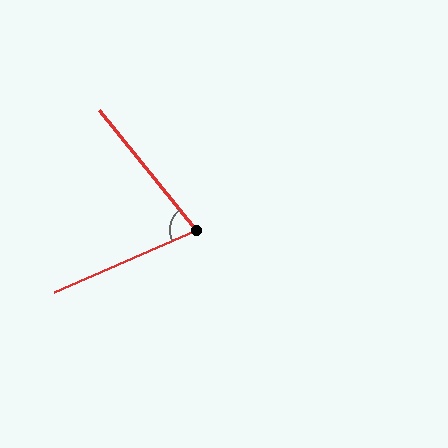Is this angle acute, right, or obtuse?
It is acute.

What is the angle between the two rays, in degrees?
Approximately 75 degrees.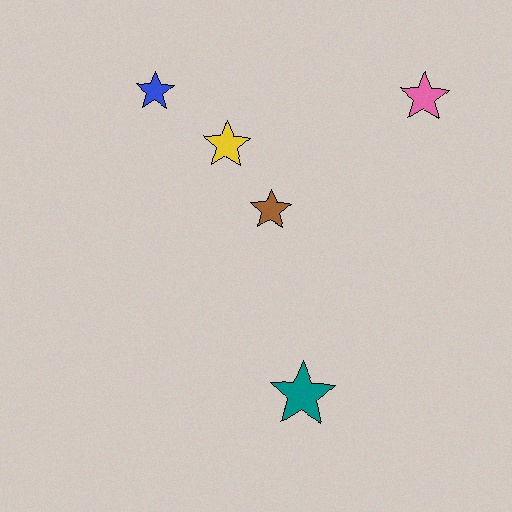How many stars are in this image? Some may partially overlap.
There are 5 stars.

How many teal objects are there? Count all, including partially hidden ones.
There is 1 teal object.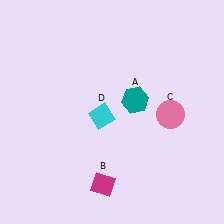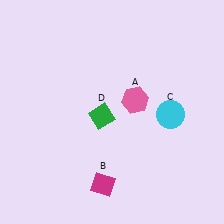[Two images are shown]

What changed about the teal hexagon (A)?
In Image 1, A is teal. In Image 2, it changed to pink.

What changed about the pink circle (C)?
In Image 1, C is pink. In Image 2, it changed to cyan.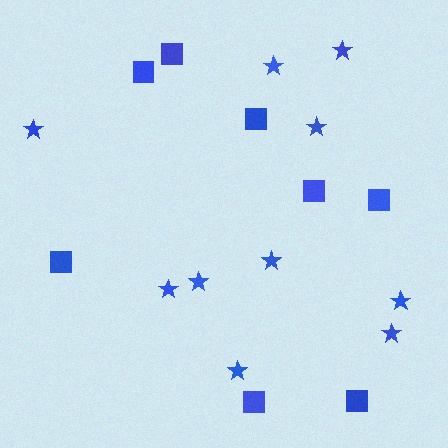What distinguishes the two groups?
There are 2 groups: one group of stars (10) and one group of squares (8).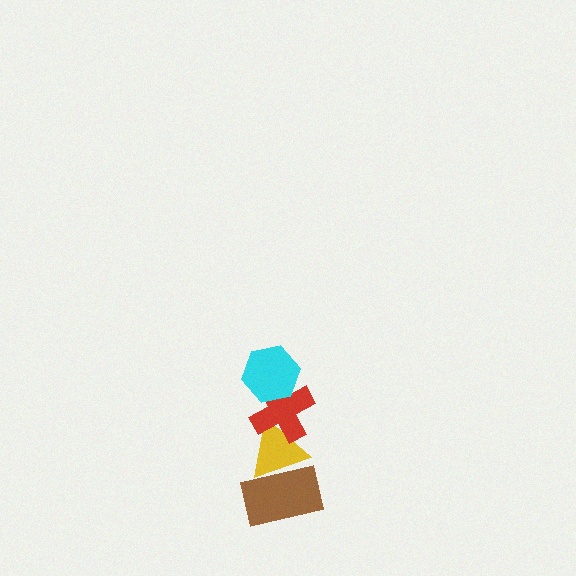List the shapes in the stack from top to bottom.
From top to bottom: the cyan hexagon, the red cross, the yellow triangle, the brown rectangle.